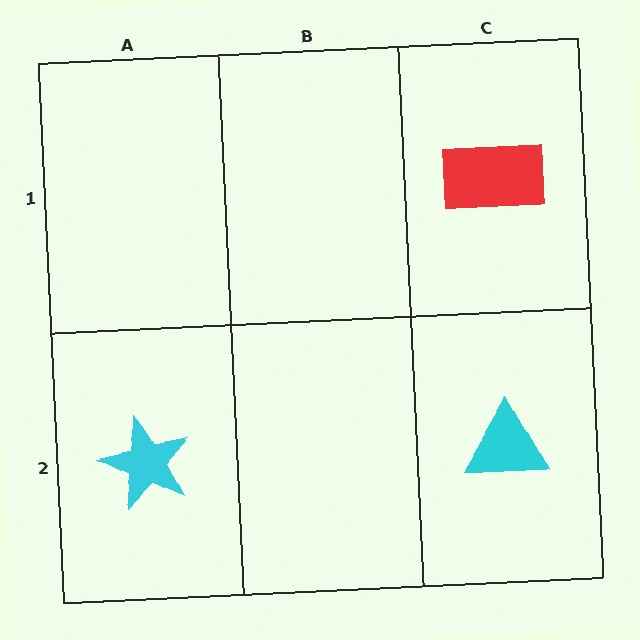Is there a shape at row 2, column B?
No, that cell is empty.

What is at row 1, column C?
A red rectangle.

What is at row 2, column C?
A cyan triangle.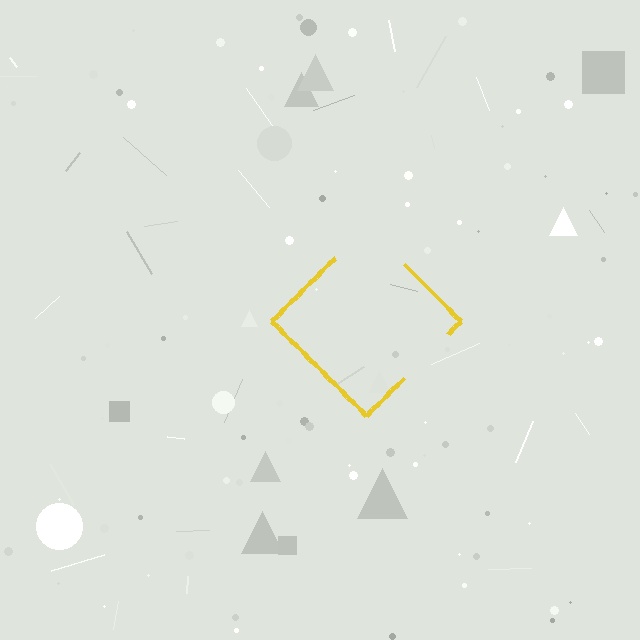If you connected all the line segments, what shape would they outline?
They would outline a diamond.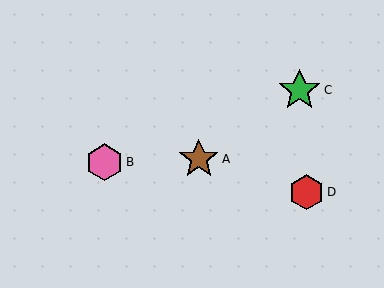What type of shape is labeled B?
Shape B is a pink hexagon.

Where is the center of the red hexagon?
The center of the red hexagon is at (307, 192).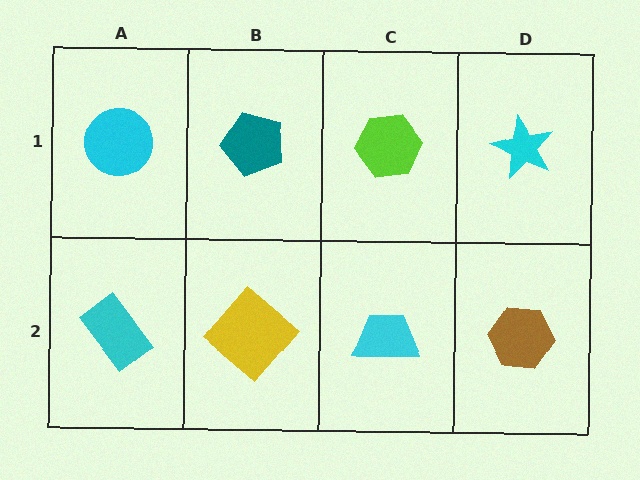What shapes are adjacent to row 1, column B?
A yellow diamond (row 2, column B), a cyan circle (row 1, column A), a lime hexagon (row 1, column C).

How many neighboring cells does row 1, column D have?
2.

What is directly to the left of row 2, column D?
A cyan trapezoid.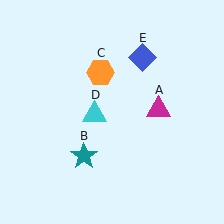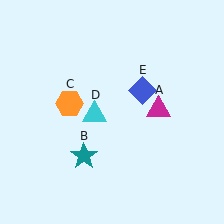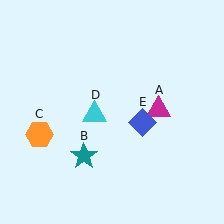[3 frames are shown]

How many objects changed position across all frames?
2 objects changed position: orange hexagon (object C), blue diamond (object E).